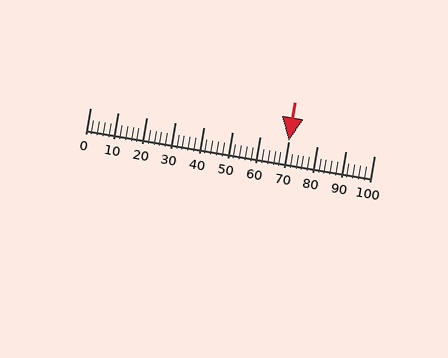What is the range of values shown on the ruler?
The ruler shows values from 0 to 100.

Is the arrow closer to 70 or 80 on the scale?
The arrow is closer to 70.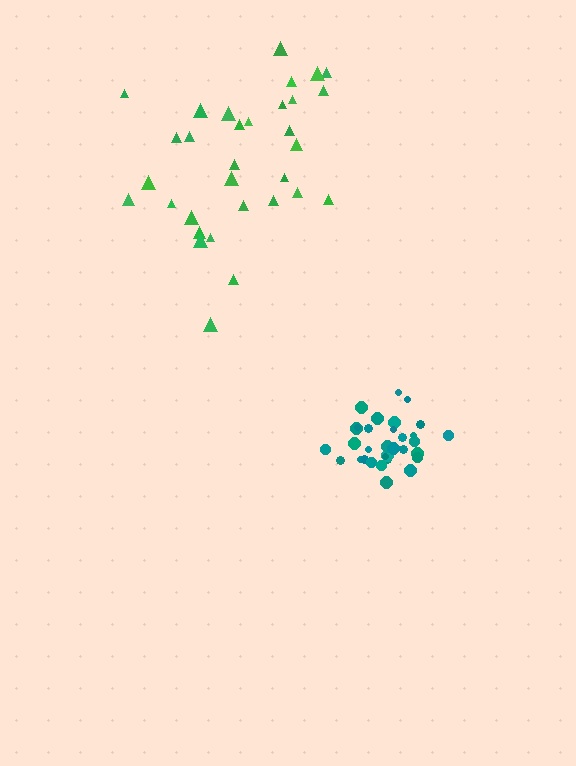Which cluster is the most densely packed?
Teal.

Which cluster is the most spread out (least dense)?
Green.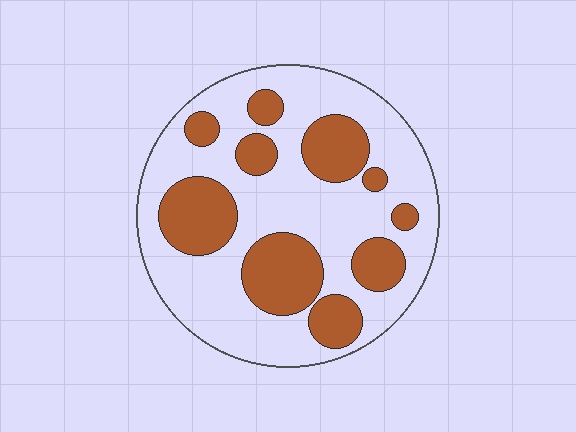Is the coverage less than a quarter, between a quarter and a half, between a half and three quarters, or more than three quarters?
Between a quarter and a half.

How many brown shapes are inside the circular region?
10.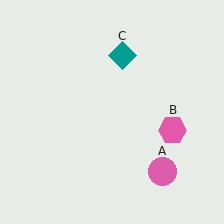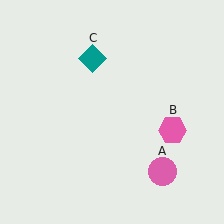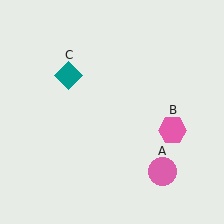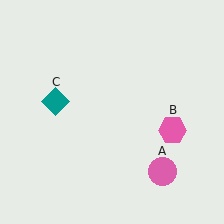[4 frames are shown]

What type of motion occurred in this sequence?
The teal diamond (object C) rotated counterclockwise around the center of the scene.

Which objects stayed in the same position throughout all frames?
Pink circle (object A) and pink hexagon (object B) remained stationary.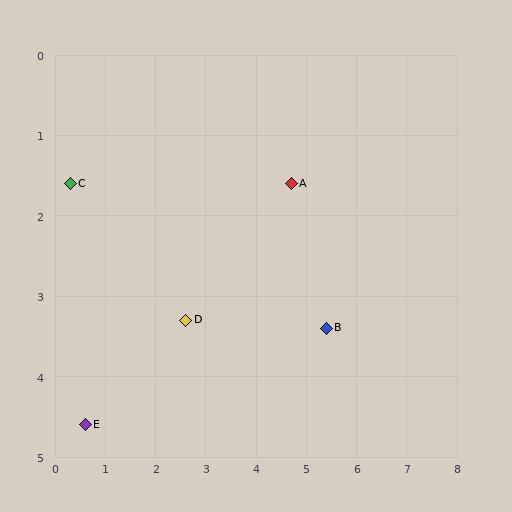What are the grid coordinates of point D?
Point D is at approximately (2.6, 3.3).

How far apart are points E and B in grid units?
Points E and B are about 4.9 grid units apart.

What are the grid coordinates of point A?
Point A is at approximately (4.7, 1.6).